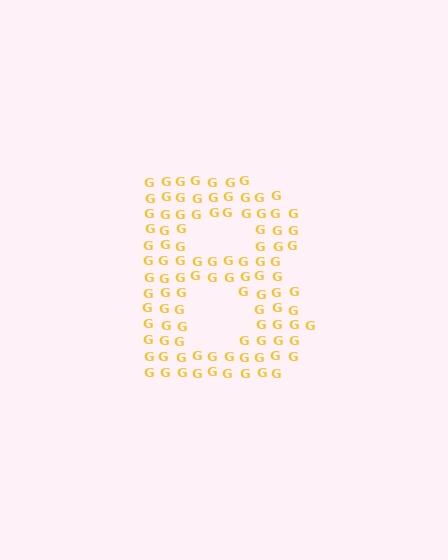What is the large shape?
The large shape is the letter B.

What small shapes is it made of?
It is made of small letter G's.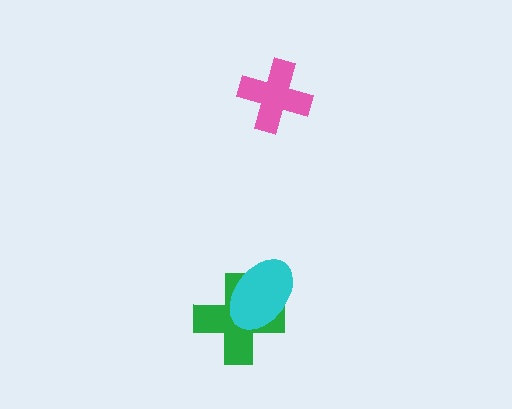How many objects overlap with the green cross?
1 object overlaps with the green cross.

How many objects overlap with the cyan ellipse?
1 object overlaps with the cyan ellipse.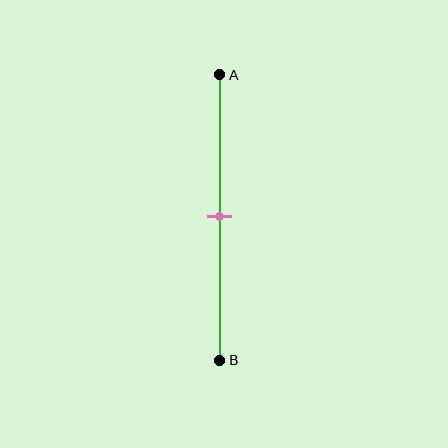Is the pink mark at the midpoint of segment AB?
Yes, the mark is approximately at the midpoint.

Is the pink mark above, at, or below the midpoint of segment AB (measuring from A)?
The pink mark is approximately at the midpoint of segment AB.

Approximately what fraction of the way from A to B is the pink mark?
The pink mark is approximately 50% of the way from A to B.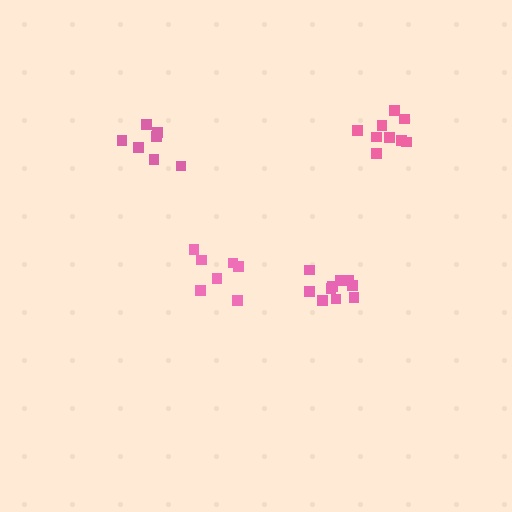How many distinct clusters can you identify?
There are 4 distinct clusters.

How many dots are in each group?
Group 1: 7 dots, Group 2: 9 dots, Group 3: 10 dots, Group 4: 7 dots (33 total).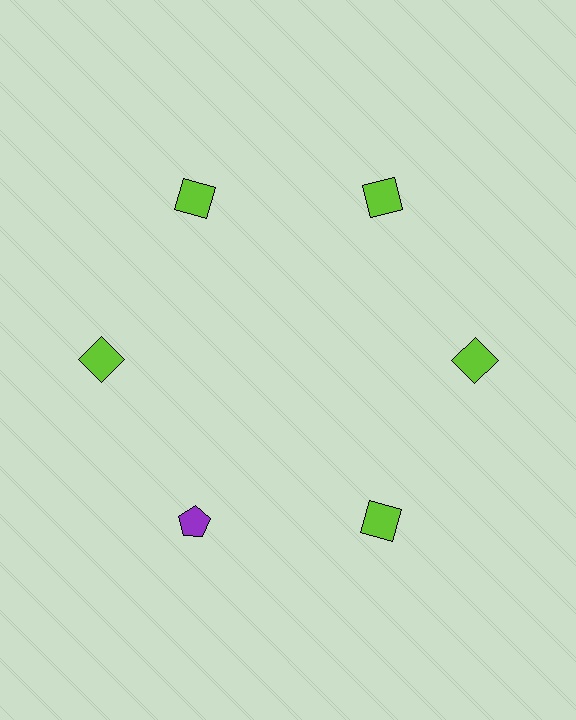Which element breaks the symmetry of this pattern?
The purple pentagon at roughly the 7 o'clock position breaks the symmetry. All other shapes are lime squares.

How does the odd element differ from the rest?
It differs in both color (purple instead of lime) and shape (pentagon instead of square).